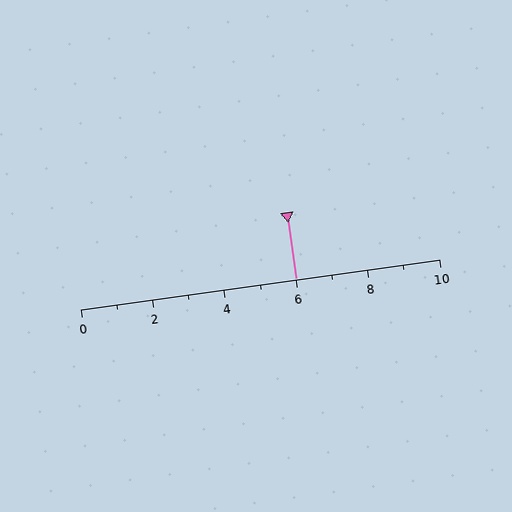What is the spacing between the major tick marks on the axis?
The major ticks are spaced 2 apart.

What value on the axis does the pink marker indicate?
The marker indicates approximately 6.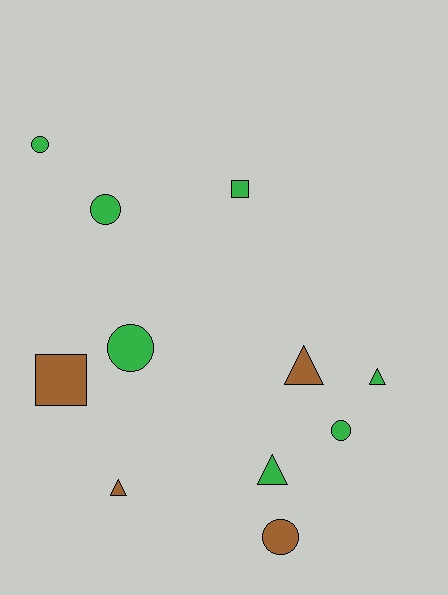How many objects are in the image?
There are 11 objects.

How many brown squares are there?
There is 1 brown square.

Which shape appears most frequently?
Circle, with 5 objects.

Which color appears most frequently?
Green, with 7 objects.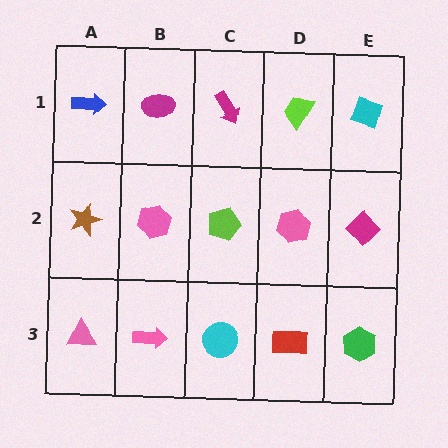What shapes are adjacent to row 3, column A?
A brown star (row 2, column A), a pink arrow (row 3, column B).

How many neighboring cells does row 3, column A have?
2.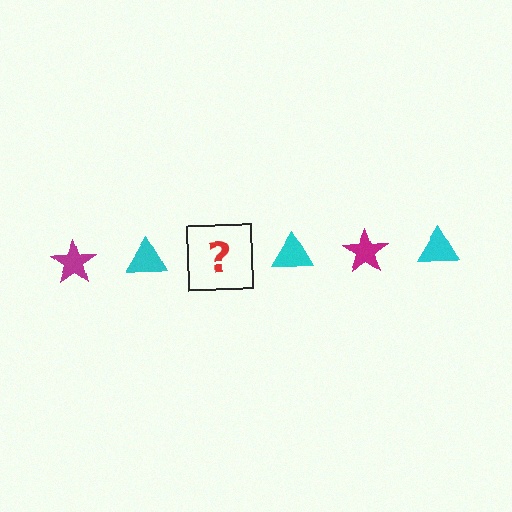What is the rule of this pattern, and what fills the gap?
The rule is that the pattern alternates between magenta star and cyan triangle. The gap should be filled with a magenta star.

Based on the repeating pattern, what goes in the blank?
The blank should be a magenta star.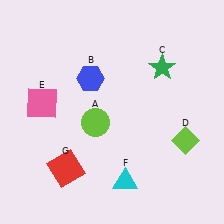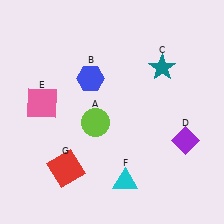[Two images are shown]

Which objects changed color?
C changed from green to teal. D changed from lime to purple.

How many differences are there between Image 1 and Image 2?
There are 2 differences between the two images.